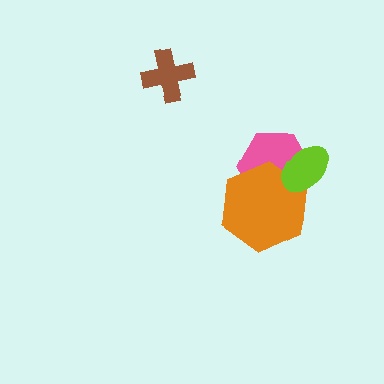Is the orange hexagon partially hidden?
Yes, it is partially covered by another shape.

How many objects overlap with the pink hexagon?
2 objects overlap with the pink hexagon.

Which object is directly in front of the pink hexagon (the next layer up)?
The orange hexagon is directly in front of the pink hexagon.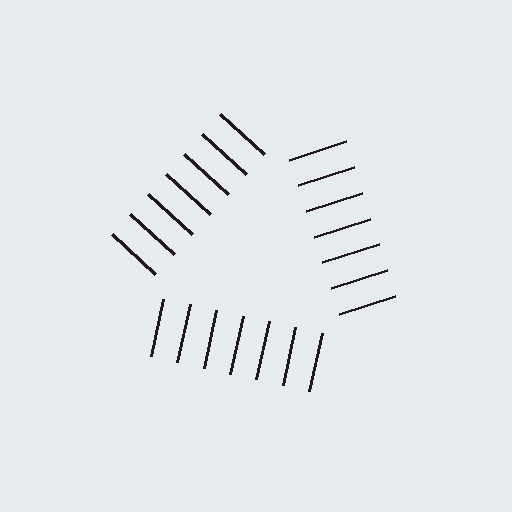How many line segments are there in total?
21 — 7 along each of the 3 edges.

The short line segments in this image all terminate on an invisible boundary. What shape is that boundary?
An illusory triangle — the line segments terminate on its edges but no continuous stroke is drawn.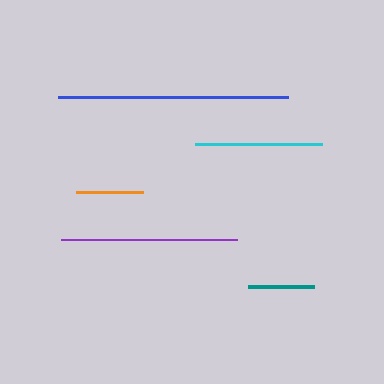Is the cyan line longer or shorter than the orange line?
The cyan line is longer than the orange line.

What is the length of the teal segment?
The teal segment is approximately 66 pixels long.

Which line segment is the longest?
The blue line is the longest at approximately 230 pixels.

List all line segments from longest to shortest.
From longest to shortest: blue, purple, cyan, orange, teal.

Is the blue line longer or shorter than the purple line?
The blue line is longer than the purple line.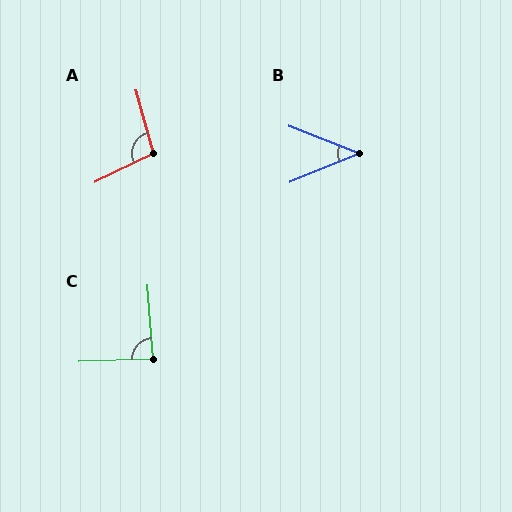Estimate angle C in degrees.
Approximately 88 degrees.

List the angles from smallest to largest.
B (44°), C (88°), A (101°).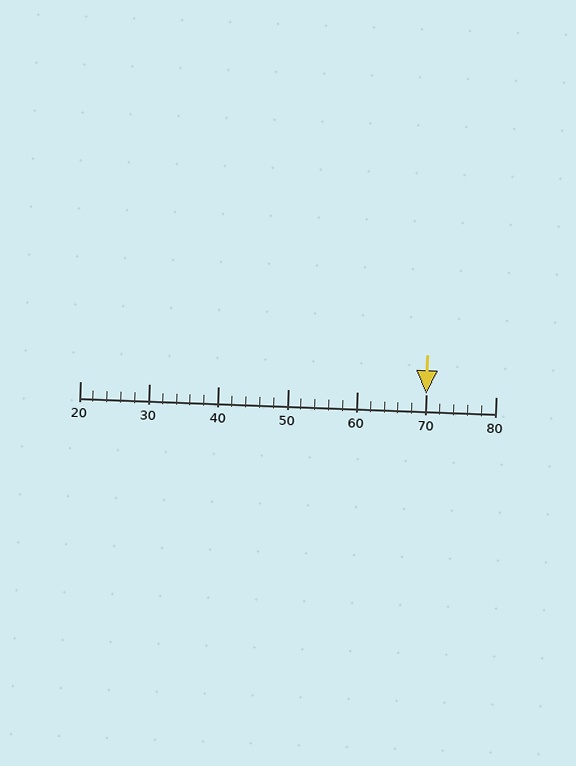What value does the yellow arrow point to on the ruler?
The yellow arrow points to approximately 70.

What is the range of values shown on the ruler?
The ruler shows values from 20 to 80.